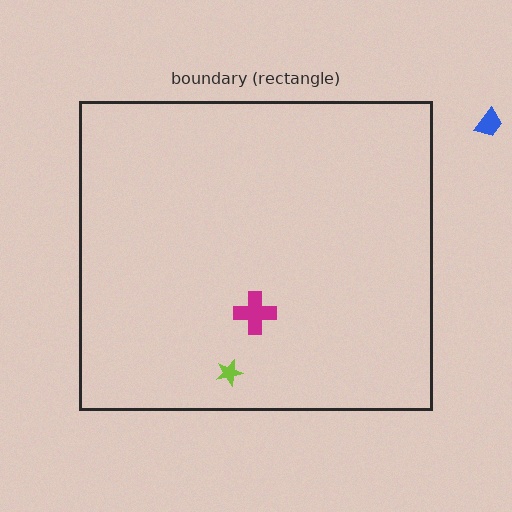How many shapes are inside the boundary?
2 inside, 1 outside.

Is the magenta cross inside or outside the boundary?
Inside.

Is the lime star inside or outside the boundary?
Inside.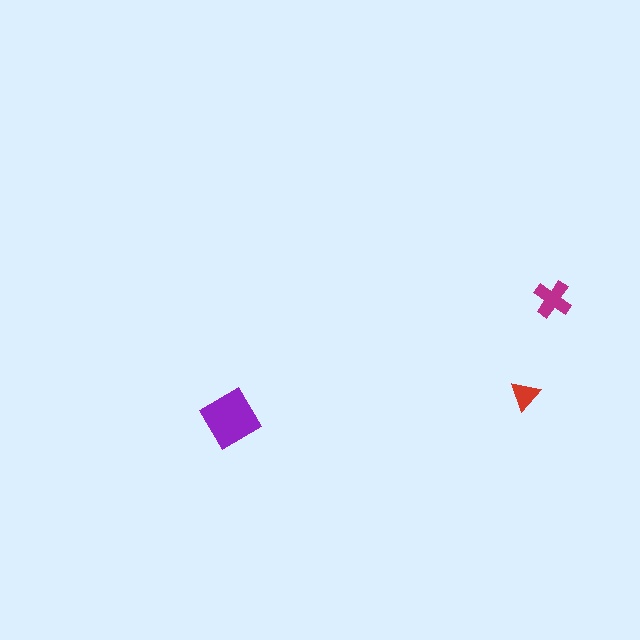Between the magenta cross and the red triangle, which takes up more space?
The magenta cross.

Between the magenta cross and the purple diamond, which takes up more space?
The purple diamond.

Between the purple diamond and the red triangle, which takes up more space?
The purple diamond.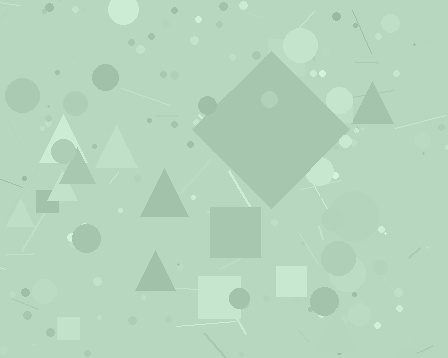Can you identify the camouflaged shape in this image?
The camouflaged shape is a diamond.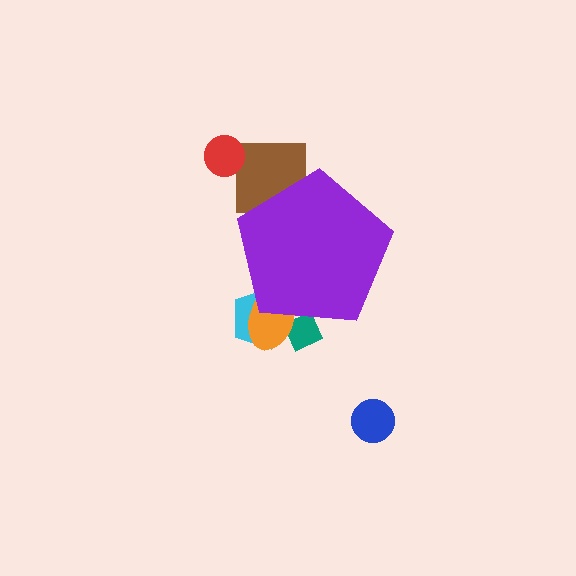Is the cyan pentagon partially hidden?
Yes, the cyan pentagon is partially hidden behind the purple pentagon.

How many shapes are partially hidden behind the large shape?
4 shapes are partially hidden.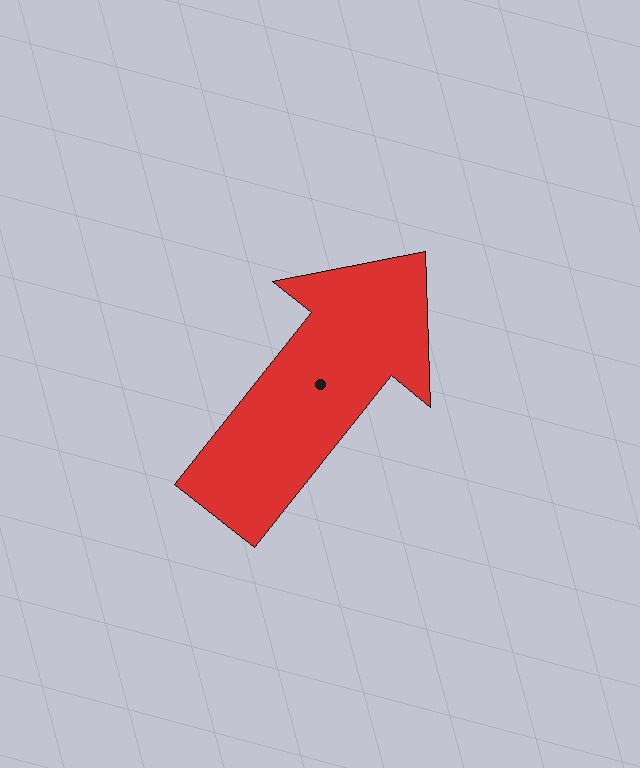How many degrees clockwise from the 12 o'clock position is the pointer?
Approximately 39 degrees.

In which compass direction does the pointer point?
Northeast.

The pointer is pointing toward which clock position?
Roughly 1 o'clock.